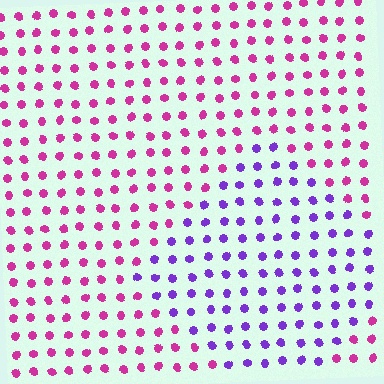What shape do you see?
I see a diamond.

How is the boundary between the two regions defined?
The boundary is defined purely by a slight shift in hue (about 51 degrees). Spacing, size, and orientation are identical on both sides.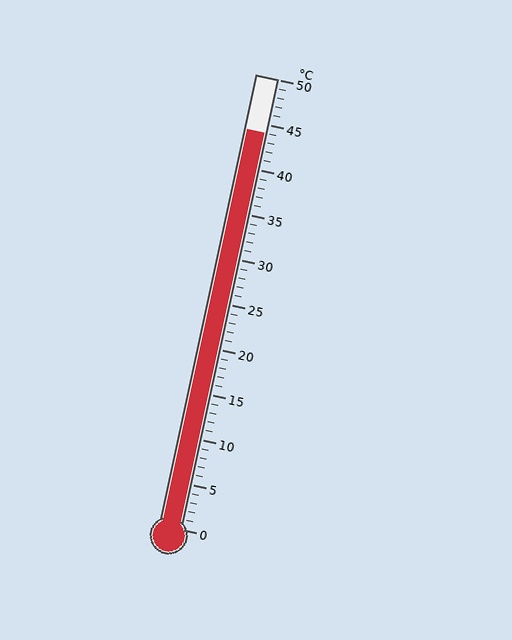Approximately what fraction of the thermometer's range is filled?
The thermometer is filled to approximately 90% of its range.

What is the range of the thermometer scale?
The thermometer scale ranges from 0°C to 50°C.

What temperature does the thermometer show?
The thermometer shows approximately 44°C.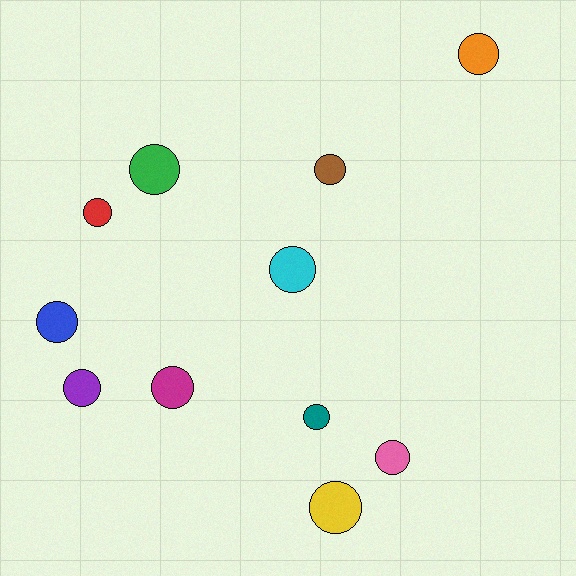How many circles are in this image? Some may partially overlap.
There are 11 circles.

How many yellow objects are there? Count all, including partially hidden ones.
There is 1 yellow object.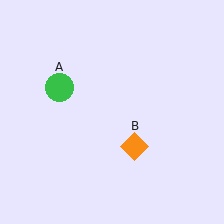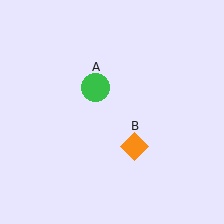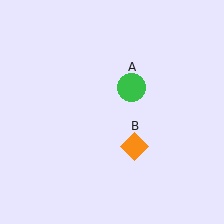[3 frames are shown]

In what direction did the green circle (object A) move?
The green circle (object A) moved right.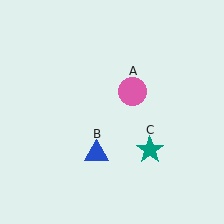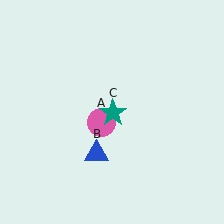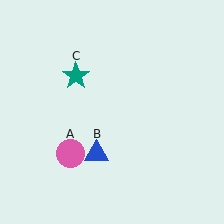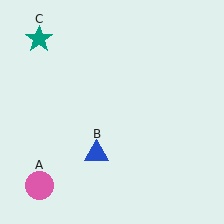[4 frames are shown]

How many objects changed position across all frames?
2 objects changed position: pink circle (object A), teal star (object C).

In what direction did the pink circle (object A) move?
The pink circle (object A) moved down and to the left.